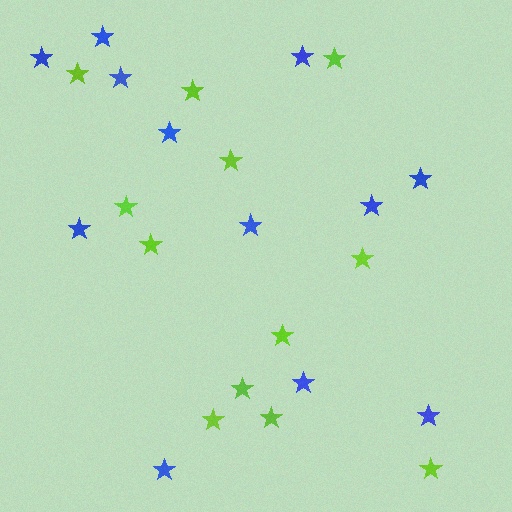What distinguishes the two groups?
There are 2 groups: one group of blue stars (12) and one group of lime stars (12).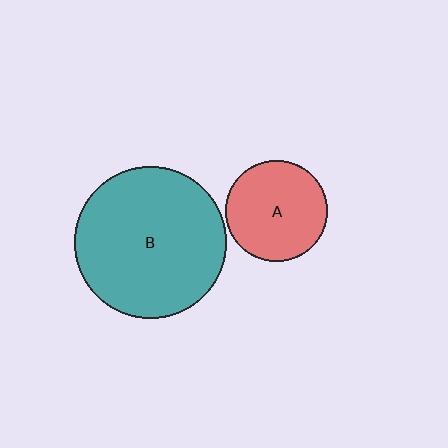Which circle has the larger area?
Circle B (teal).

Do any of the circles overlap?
No, none of the circles overlap.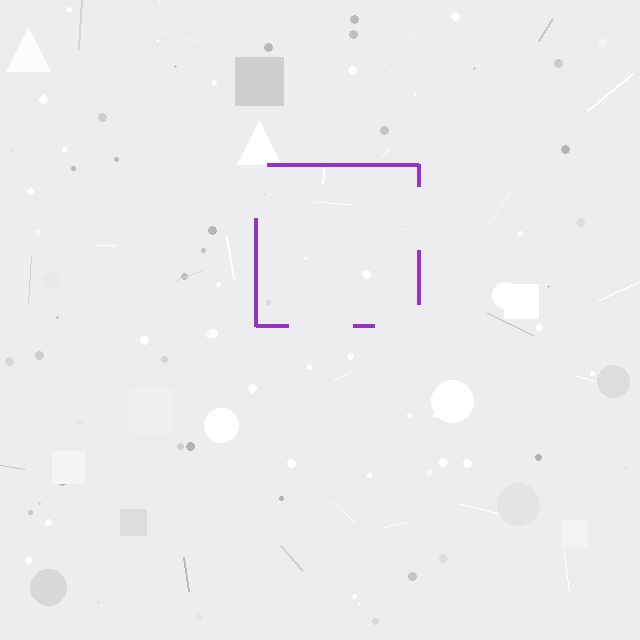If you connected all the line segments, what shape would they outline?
They would outline a square.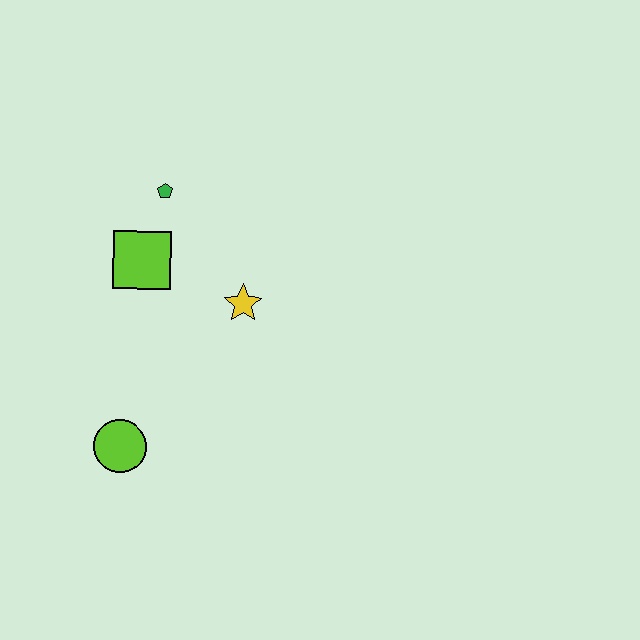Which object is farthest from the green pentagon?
The lime circle is farthest from the green pentagon.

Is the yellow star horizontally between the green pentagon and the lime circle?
No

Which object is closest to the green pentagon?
The lime square is closest to the green pentagon.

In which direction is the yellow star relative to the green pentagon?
The yellow star is below the green pentagon.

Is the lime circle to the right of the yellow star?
No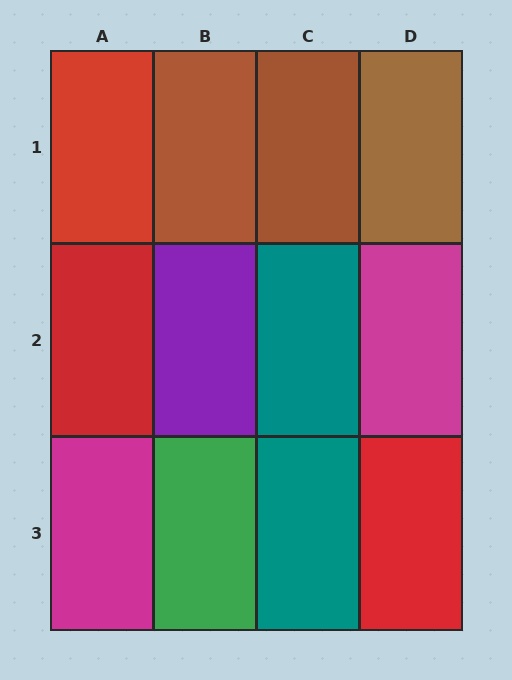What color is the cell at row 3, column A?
Magenta.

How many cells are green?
1 cell is green.